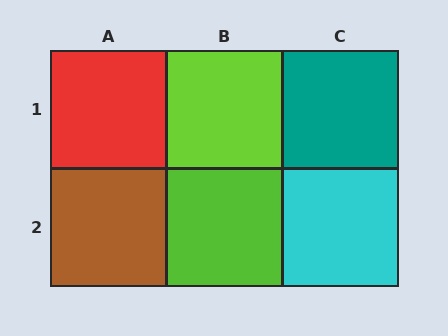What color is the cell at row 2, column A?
Brown.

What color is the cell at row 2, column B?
Lime.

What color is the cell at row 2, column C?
Cyan.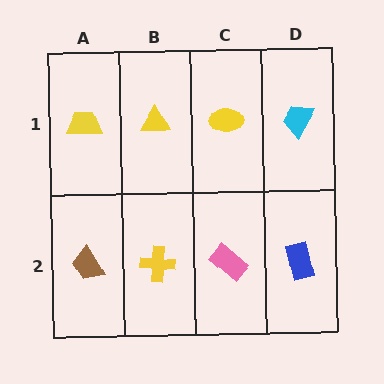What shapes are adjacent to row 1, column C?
A pink rectangle (row 2, column C), a yellow triangle (row 1, column B), a cyan trapezoid (row 1, column D).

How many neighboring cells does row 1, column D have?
2.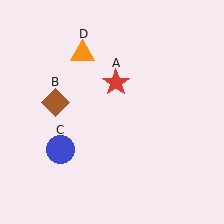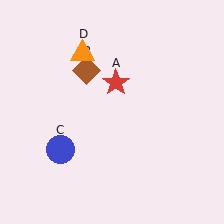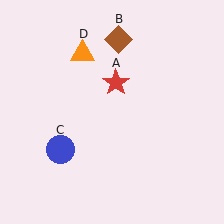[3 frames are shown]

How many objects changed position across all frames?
1 object changed position: brown diamond (object B).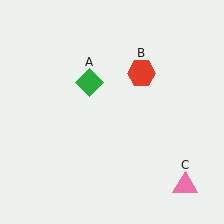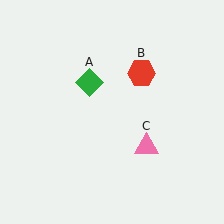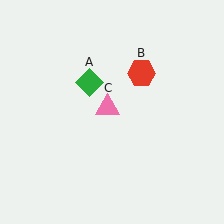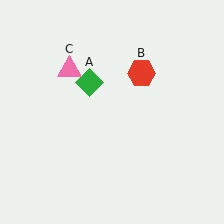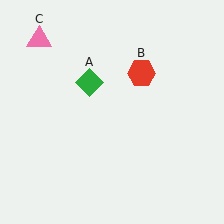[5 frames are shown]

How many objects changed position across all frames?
1 object changed position: pink triangle (object C).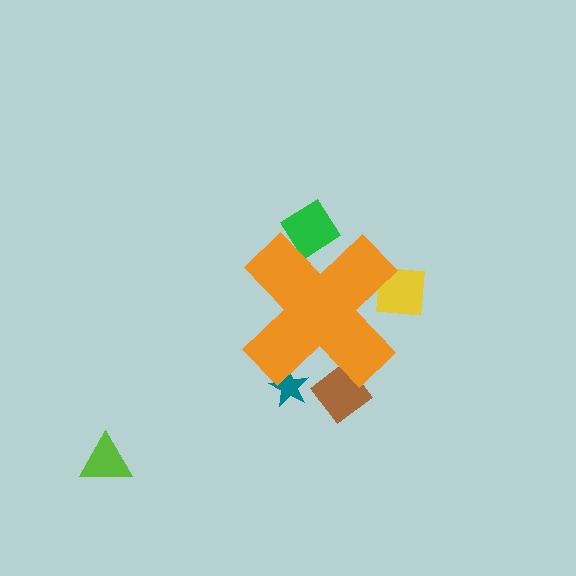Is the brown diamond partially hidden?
Yes, the brown diamond is partially hidden behind the orange cross.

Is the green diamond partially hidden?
Yes, the green diamond is partially hidden behind the orange cross.